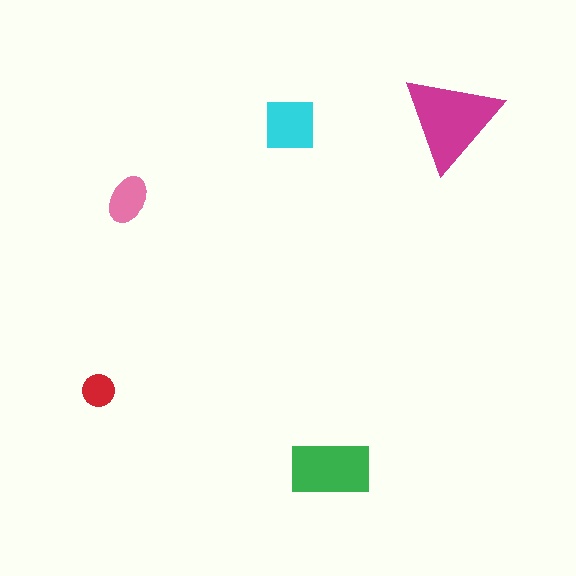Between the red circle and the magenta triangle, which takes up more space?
The magenta triangle.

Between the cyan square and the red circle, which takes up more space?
The cyan square.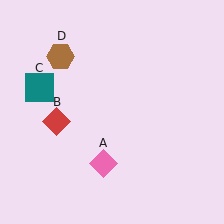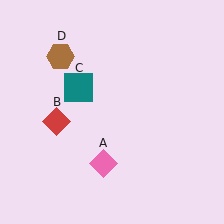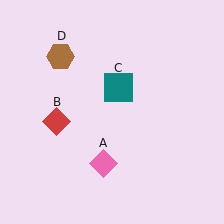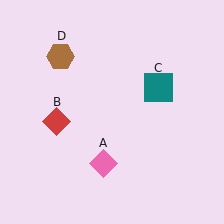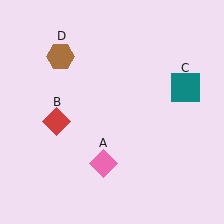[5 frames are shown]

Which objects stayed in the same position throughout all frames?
Pink diamond (object A) and red diamond (object B) and brown hexagon (object D) remained stationary.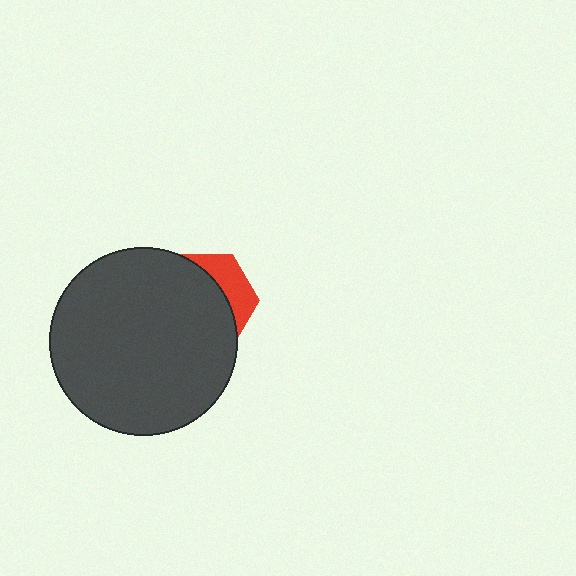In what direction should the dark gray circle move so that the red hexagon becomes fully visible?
The dark gray circle should move toward the lower-left. That is the shortest direction to clear the overlap and leave the red hexagon fully visible.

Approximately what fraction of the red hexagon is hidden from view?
Roughly 70% of the red hexagon is hidden behind the dark gray circle.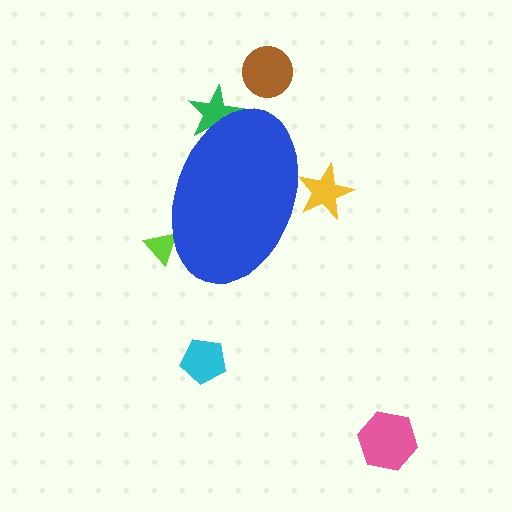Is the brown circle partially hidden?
No, the brown circle is fully visible.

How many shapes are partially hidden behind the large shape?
3 shapes are partially hidden.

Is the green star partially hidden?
Yes, the green star is partially hidden behind the blue ellipse.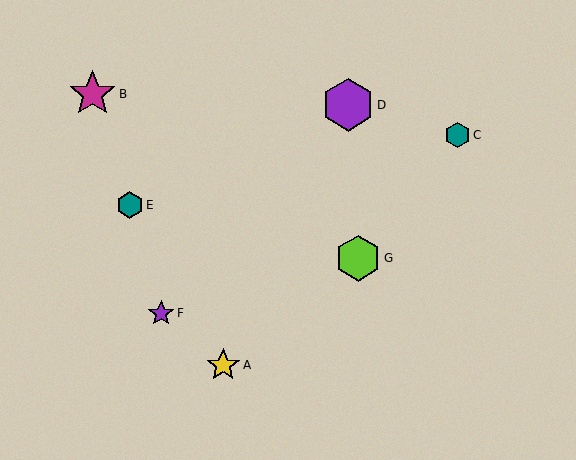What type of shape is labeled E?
Shape E is a teal hexagon.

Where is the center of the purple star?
The center of the purple star is at (161, 313).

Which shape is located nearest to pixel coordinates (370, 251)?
The lime hexagon (labeled G) at (358, 258) is nearest to that location.